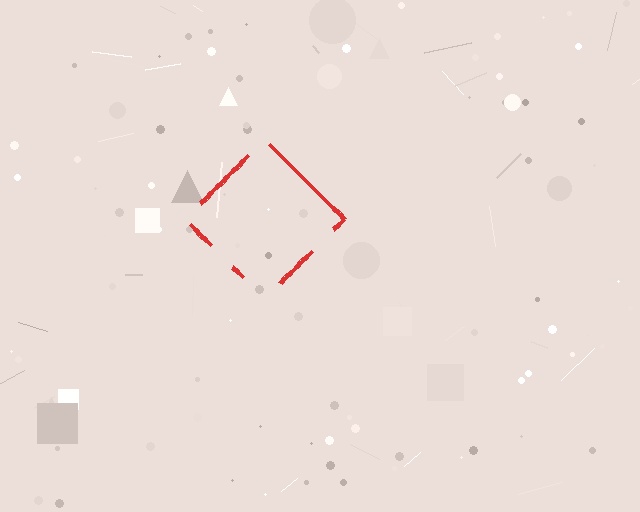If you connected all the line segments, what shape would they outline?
They would outline a diamond.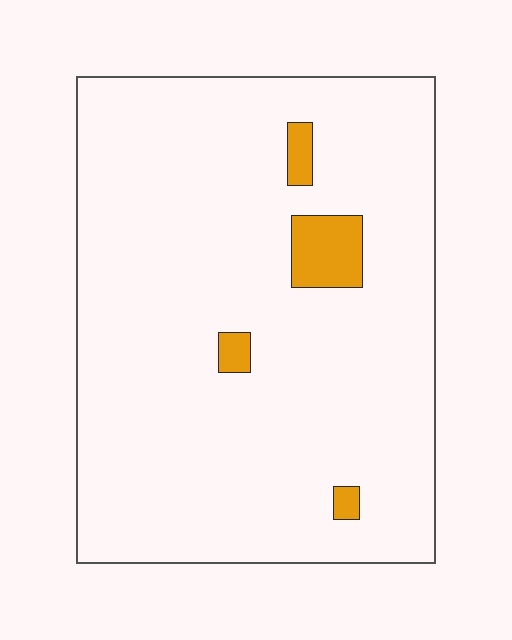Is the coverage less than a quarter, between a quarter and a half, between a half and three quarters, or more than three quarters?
Less than a quarter.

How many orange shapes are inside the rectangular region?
4.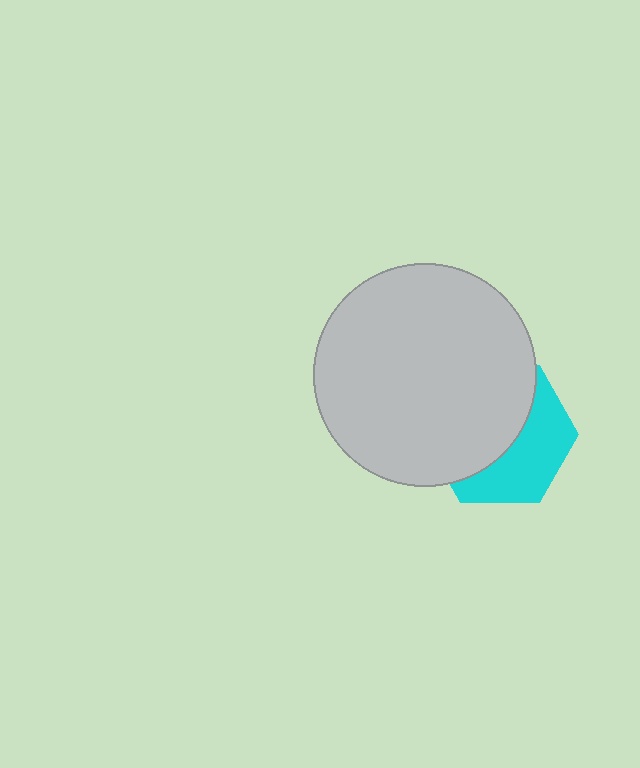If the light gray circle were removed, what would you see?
You would see the complete cyan hexagon.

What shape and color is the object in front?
The object in front is a light gray circle.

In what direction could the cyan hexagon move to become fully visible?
The cyan hexagon could move toward the lower-right. That would shift it out from behind the light gray circle entirely.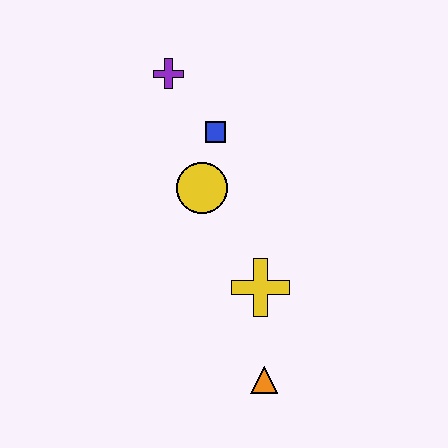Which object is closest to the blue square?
The yellow circle is closest to the blue square.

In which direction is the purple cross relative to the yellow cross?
The purple cross is above the yellow cross.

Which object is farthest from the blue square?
The orange triangle is farthest from the blue square.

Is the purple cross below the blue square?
No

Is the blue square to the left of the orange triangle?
Yes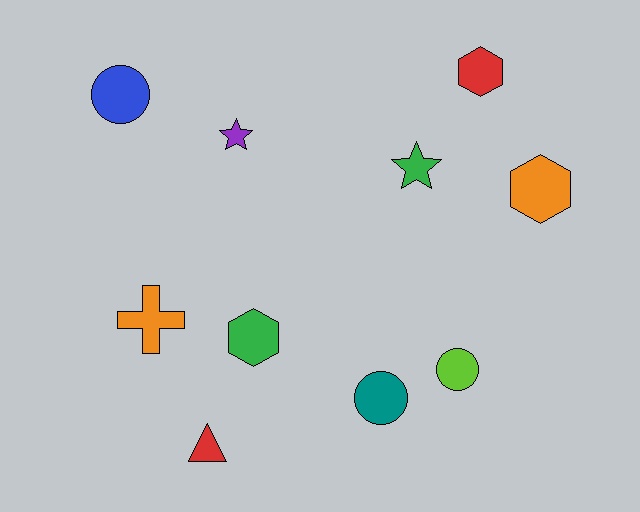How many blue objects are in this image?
There is 1 blue object.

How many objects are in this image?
There are 10 objects.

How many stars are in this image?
There are 2 stars.